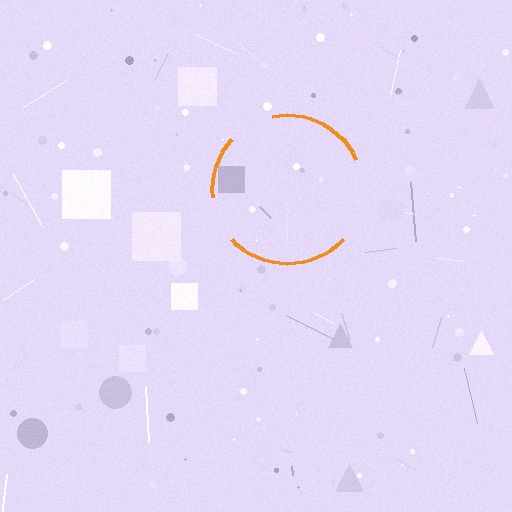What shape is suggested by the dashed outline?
The dashed outline suggests a circle.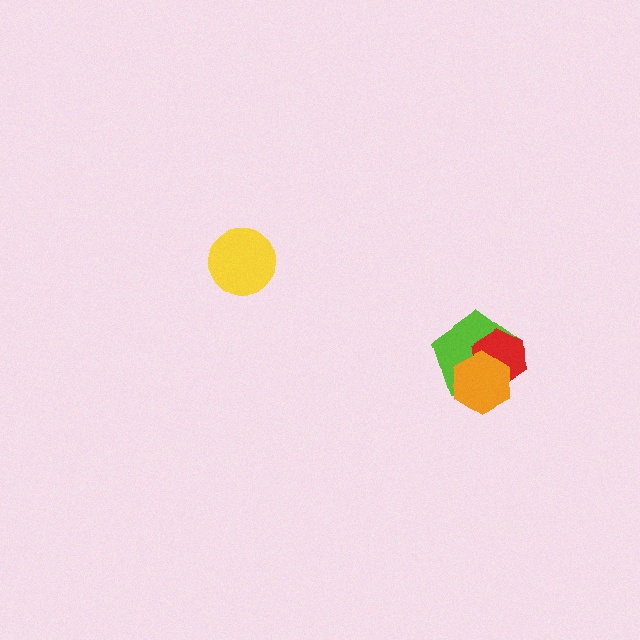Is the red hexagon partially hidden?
Yes, it is partially covered by another shape.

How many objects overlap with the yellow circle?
0 objects overlap with the yellow circle.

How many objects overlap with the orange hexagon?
2 objects overlap with the orange hexagon.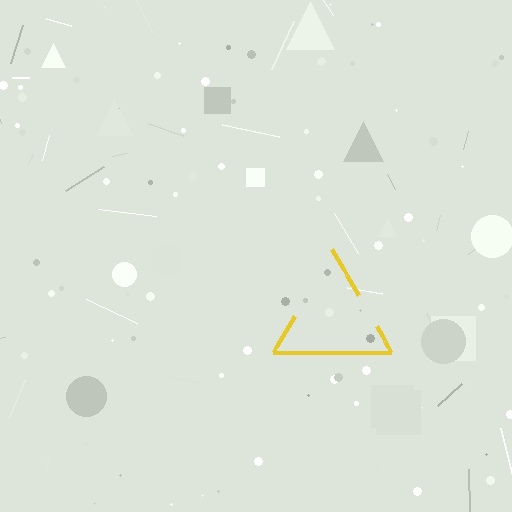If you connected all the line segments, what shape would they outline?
They would outline a triangle.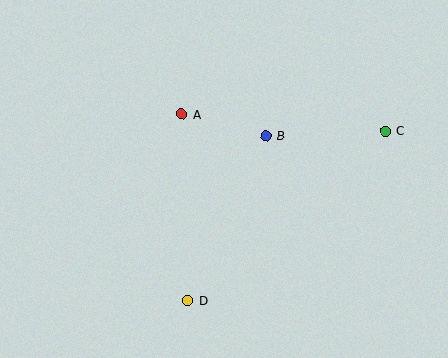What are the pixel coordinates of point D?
Point D is at (187, 301).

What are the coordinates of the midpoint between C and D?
The midpoint between C and D is at (286, 216).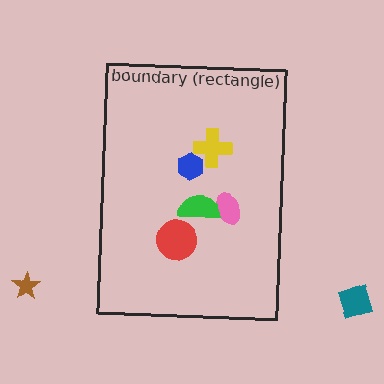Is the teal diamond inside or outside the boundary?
Outside.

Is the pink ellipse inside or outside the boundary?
Inside.